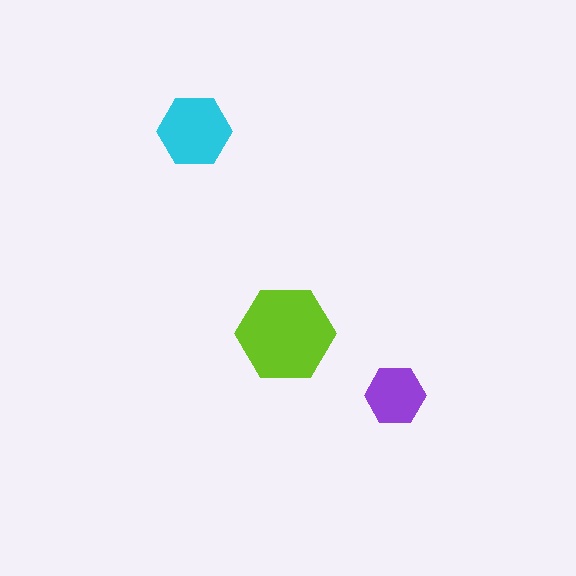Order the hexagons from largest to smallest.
the lime one, the cyan one, the purple one.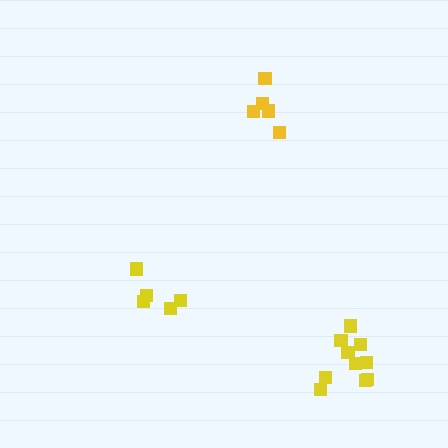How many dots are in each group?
Group 1: 5 dots, Group 2: 10 dots, Group 3: 5 dots (20 total).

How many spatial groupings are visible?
There are 3 spatial groupings.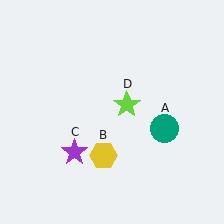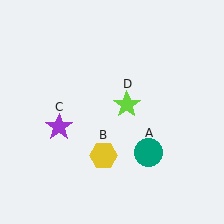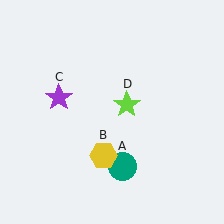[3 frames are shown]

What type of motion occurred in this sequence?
The teal circle (object A), purple star (object C) rotated clockwise around the center of the scene.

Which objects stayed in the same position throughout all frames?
Yellow hexagon (object B) and lime star (object D) remained stationary.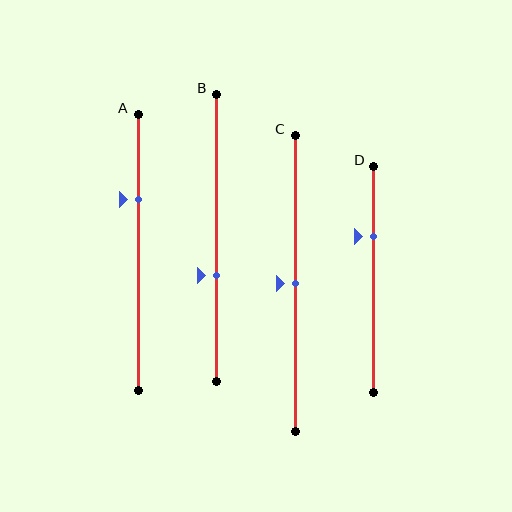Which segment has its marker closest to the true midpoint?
Segment C has its marker closest to the true midpoint.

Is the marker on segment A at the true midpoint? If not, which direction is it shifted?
No, the marker on segment A is shifted upward by about 19% of the segment length.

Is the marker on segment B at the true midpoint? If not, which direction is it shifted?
No, the marker on segment B is shifted downward by about 13% of the segment length.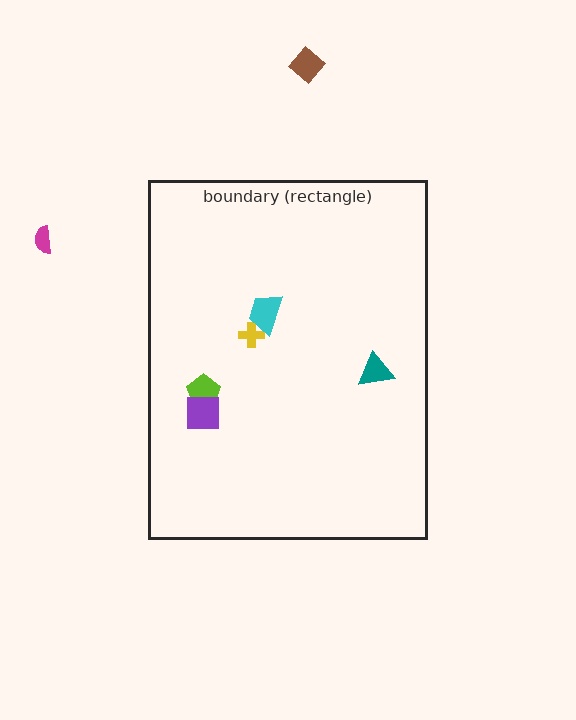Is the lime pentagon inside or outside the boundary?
Inside.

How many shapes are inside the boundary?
5 inside, 2 outside.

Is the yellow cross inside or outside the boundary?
Inside.